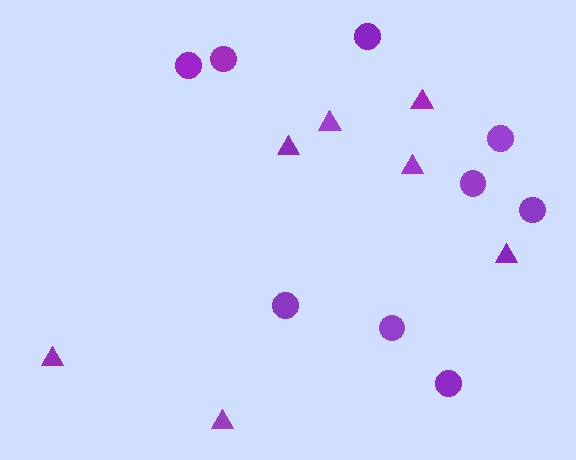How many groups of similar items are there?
There are 2 groups: one group of circles (9) and one group of triangles (7).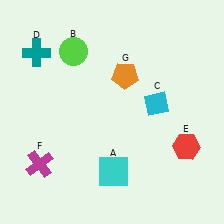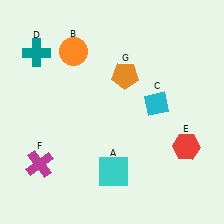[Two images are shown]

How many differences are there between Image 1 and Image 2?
There is 1 difference between the two images.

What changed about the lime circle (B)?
In Image 1, B is lime. In Image 2, it changed to orange.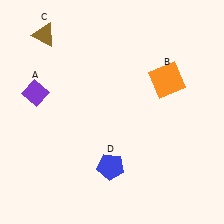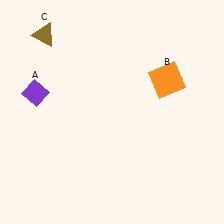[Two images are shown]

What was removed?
The blue pentagon (D) was removed in Image 2.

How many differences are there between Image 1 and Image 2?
There is 1 difference between the two images.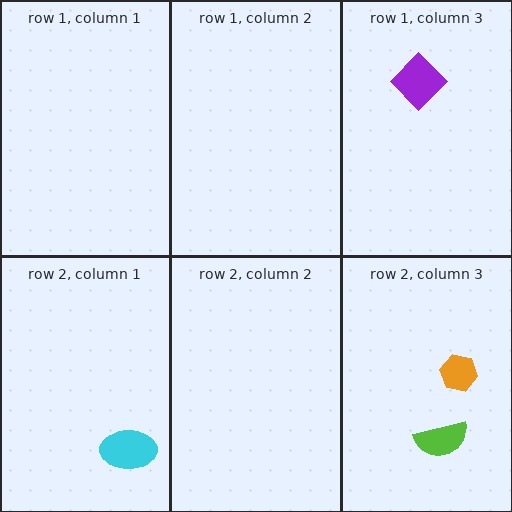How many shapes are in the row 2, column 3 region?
2.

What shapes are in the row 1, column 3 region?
The purple diamond.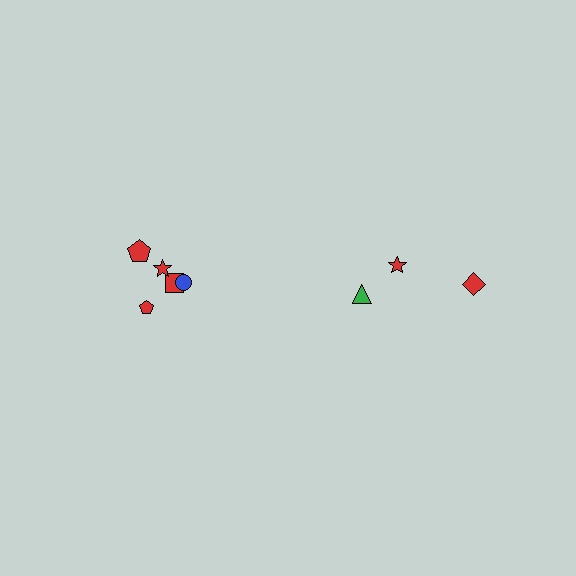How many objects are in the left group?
There are 5 objects.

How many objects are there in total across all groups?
There are 8 objects.